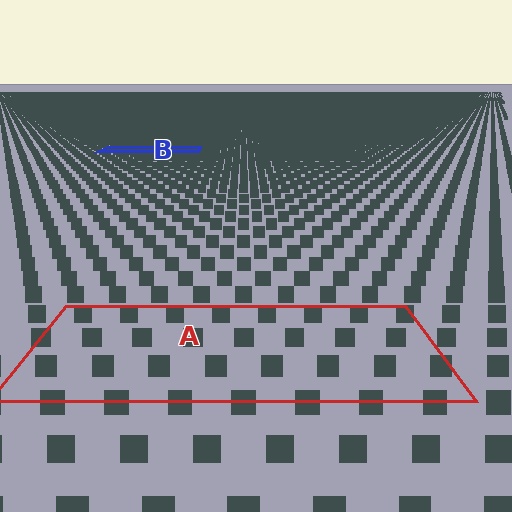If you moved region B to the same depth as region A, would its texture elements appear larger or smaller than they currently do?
They would appear larger. At a closer depth, the same texture elements are projected at a bigger on-screen size.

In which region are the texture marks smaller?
The texture marks are smaller in region B, because it is farther away.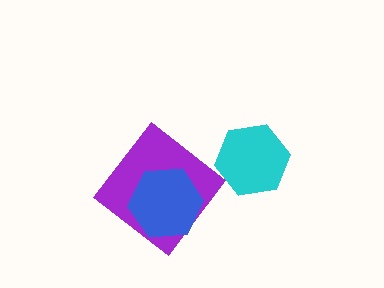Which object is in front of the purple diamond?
The blue hexagon is in front of the purple diamond.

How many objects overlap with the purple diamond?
1 object overlaps with the purple diamond.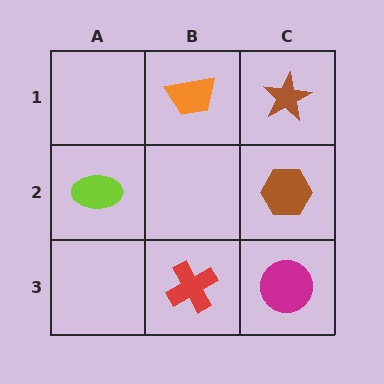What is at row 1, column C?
A brown star.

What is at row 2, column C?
A brown hexagon.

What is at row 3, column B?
A red cross.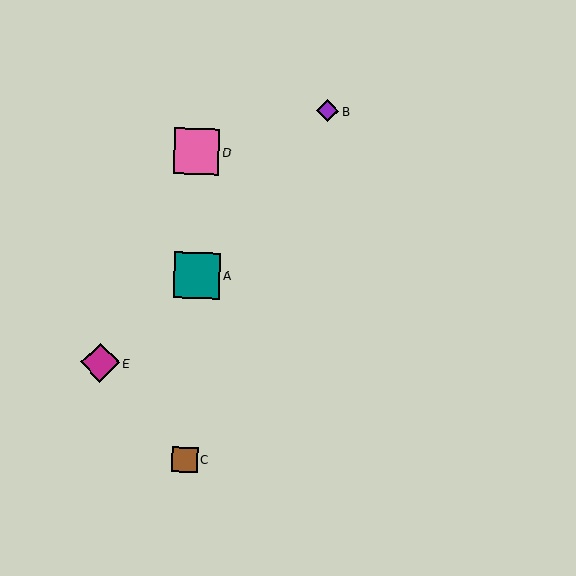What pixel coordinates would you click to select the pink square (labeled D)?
Click at (196, 152) to select the pink square D.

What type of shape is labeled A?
Shape A is a teal square.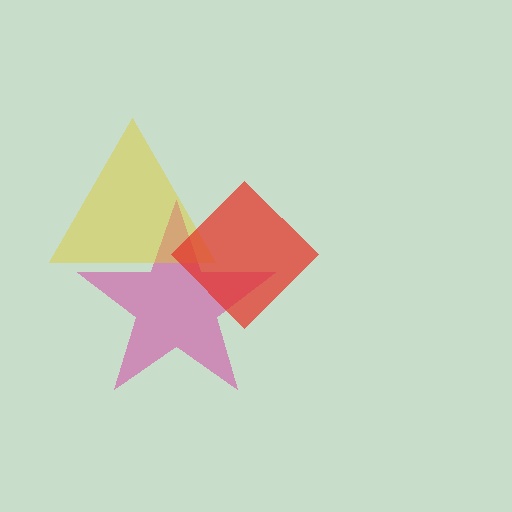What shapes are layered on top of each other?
The layered shapes are: a magenta star, a yellow triangle, a red diamond.